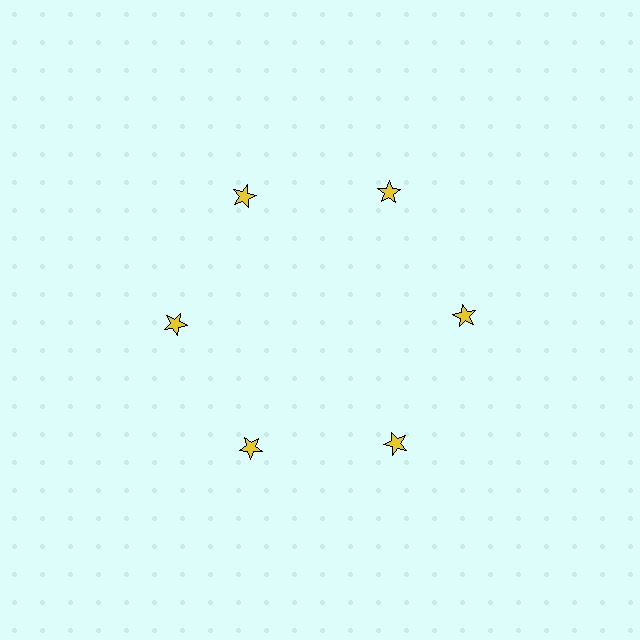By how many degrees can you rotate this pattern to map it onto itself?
The pattern maps onto itself every 60 degrees of rotation.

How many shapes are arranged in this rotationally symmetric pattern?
There are 6 shapes, arranged in 6 groups of 1.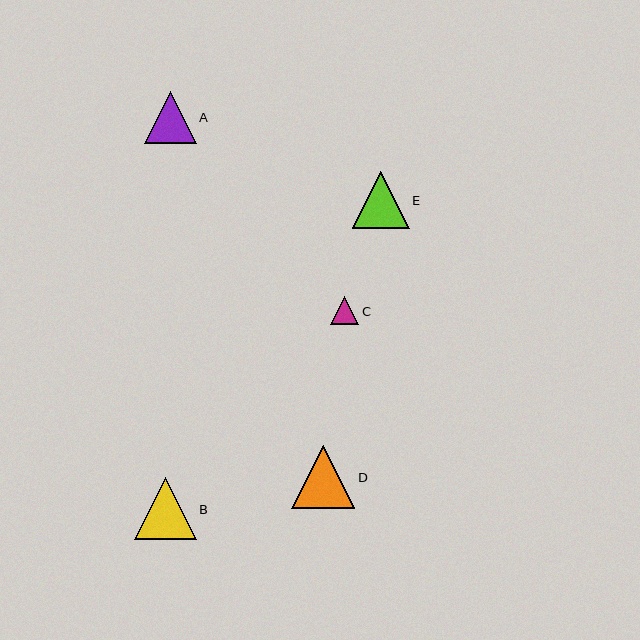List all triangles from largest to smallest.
From largest to smallest: D, B, E, A, C.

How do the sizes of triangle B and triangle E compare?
Triangle B and triangle E are approximately the same size.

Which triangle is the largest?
Triangle D is the largest with a size of approximately 63 pixels.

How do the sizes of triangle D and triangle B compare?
Triangle D and triangle B are approximately the same size.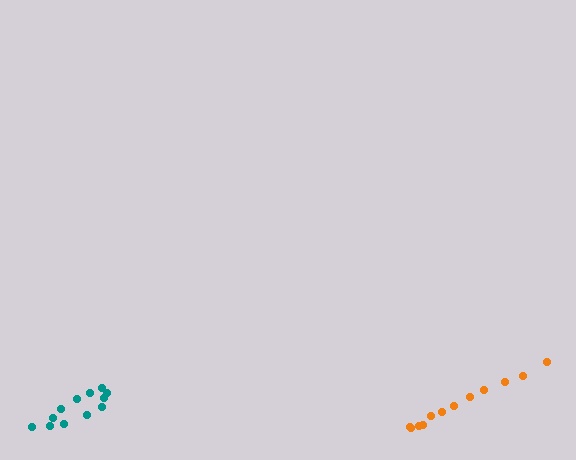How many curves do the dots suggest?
There are 2 distinct paths.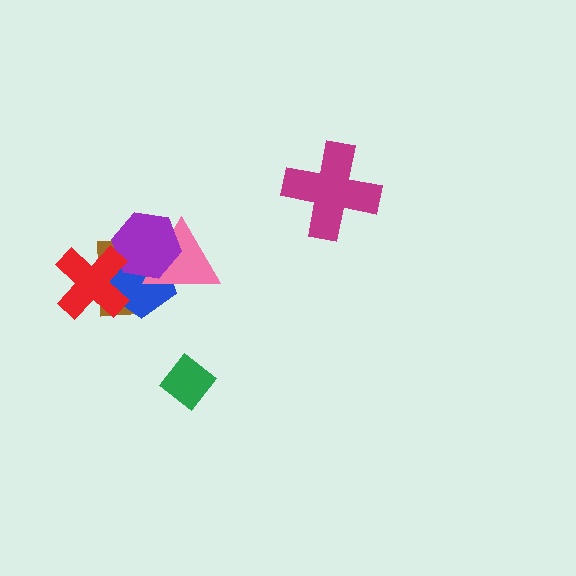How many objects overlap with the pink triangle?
3 objects overlap with the pink triangle.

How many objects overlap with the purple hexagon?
4 objects overlap with the purple hexagon.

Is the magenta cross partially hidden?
No, no other shape covers it.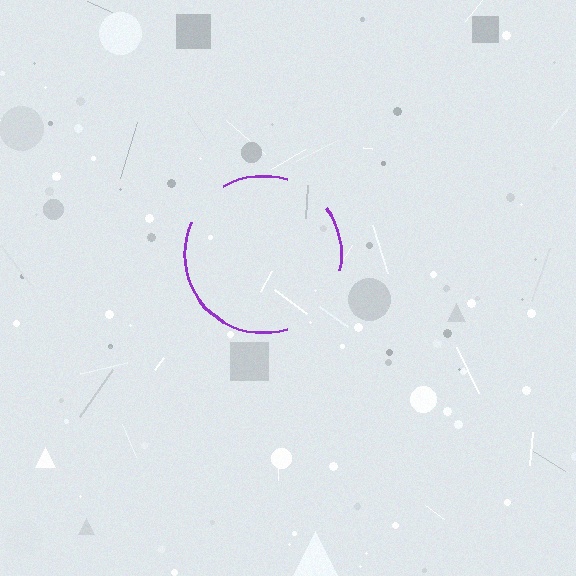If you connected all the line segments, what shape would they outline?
They would outline a circle.